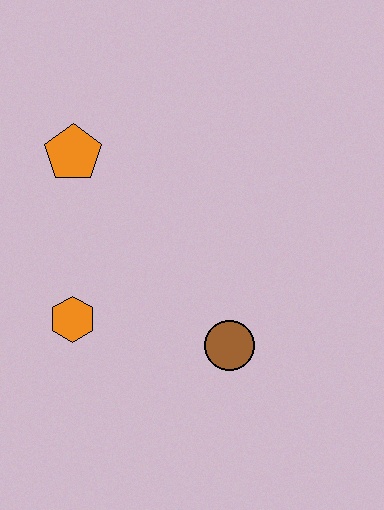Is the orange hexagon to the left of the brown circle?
Yes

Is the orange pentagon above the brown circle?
Yes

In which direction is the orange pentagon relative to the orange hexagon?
The orange pentagon is above the orange hexagon.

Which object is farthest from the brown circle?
The orange pentagon is farthest from the brown circle.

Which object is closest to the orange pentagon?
The orange hexagon is closest to the orange pentagon.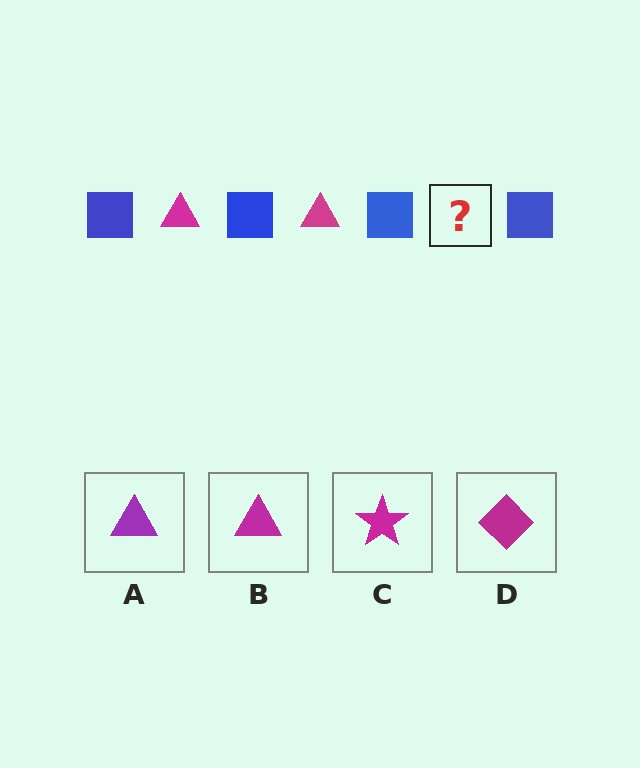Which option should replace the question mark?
Option B.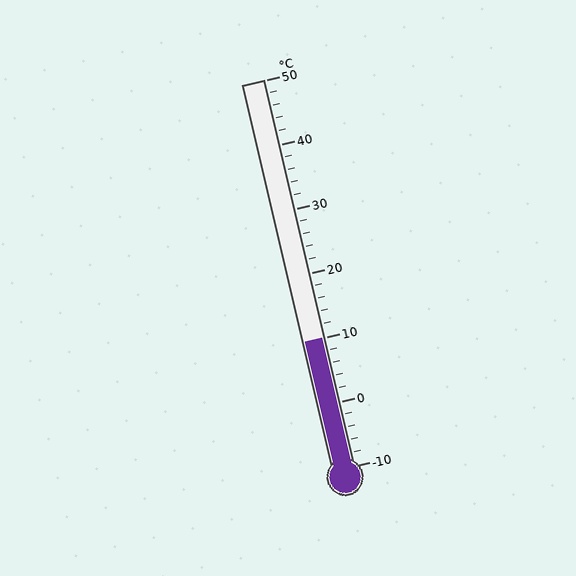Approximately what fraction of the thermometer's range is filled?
The thermometer is filled to approximately 35% of its range.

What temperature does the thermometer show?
The thermometer shows approximately 10°C.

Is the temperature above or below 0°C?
The temperature is above 0°C.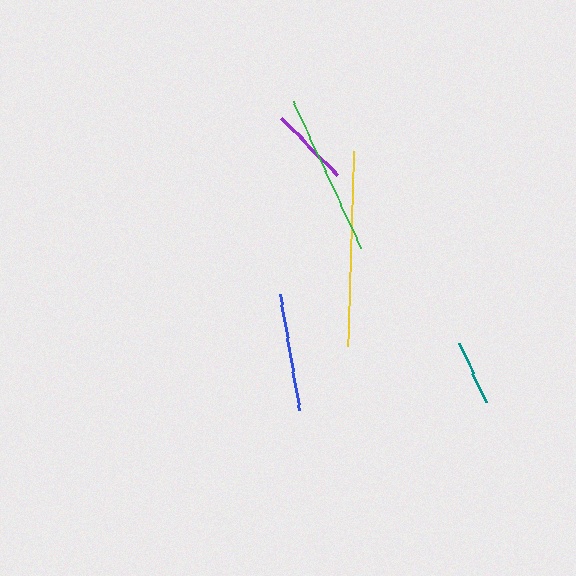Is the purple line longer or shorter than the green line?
The green line is longer than the purple line.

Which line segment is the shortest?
The teal line is the shortest at approximately 65 pixels.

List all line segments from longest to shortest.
From longest to shortest: yellow, green, blue, purple, teal.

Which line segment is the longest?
The yellow line is the longest at approximately 194 pixels.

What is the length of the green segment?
The green segment is approximately 162 pixels long.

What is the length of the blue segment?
The blue segment is approximately 118 pixels long.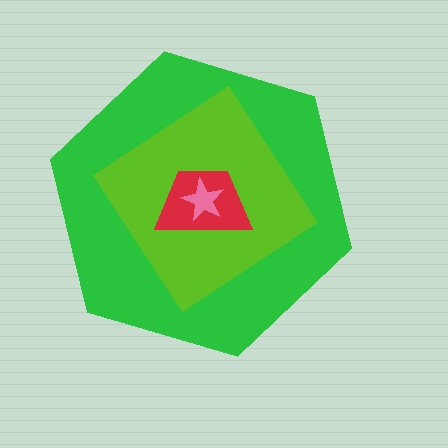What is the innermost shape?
The pink star.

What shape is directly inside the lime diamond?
The red trapezoid.